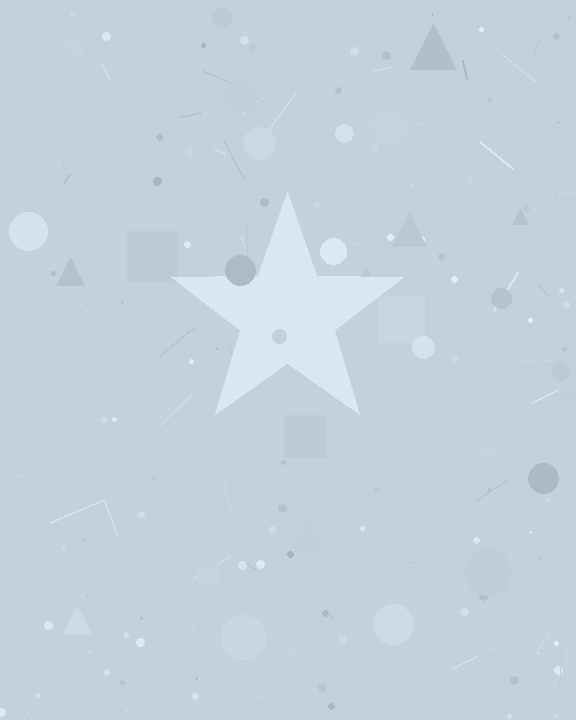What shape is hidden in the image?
A star is hidden in the image.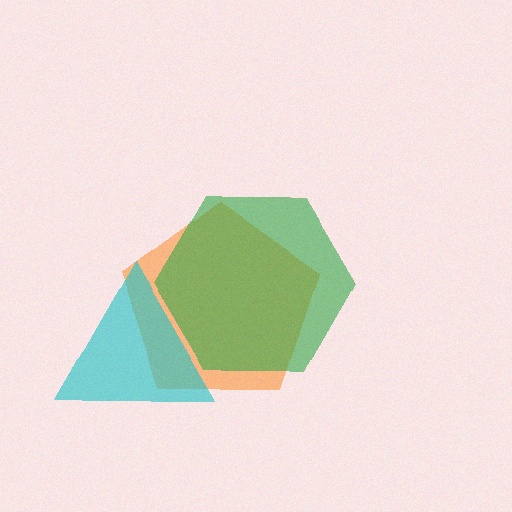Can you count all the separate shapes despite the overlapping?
Yes, there are 3 separate shapes.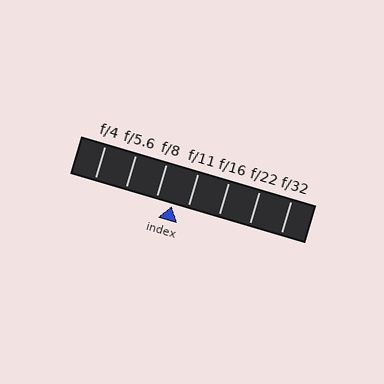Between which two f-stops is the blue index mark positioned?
The index mark is between f/8 and f/11.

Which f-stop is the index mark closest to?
The index mark is closest to f/11.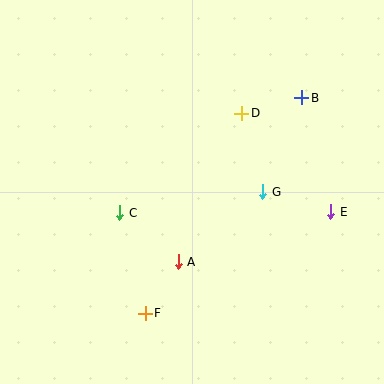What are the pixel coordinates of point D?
Point D is at (242, 113).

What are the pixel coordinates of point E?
Point E is at (331, 212).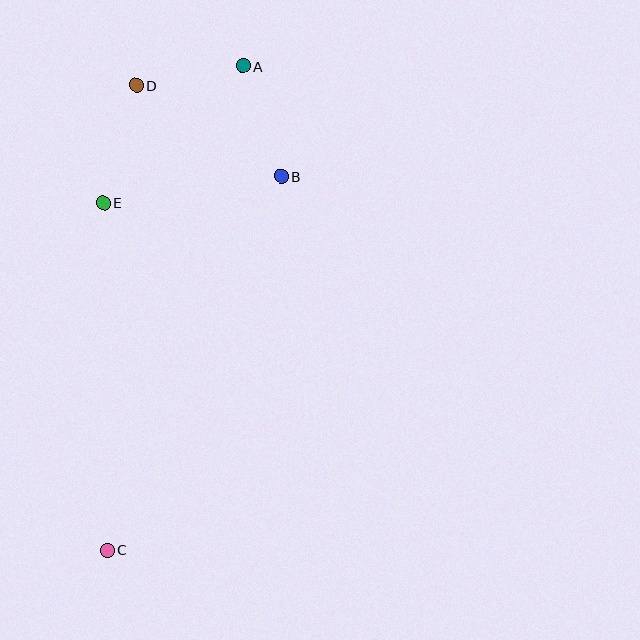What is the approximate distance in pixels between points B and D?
The distance between B and D is approximately 171 pixels.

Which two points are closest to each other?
Points A and D are closest to each other.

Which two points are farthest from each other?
Points A and C are farthest from each other.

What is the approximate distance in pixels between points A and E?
The distance between A and E is approximately 195 pixels.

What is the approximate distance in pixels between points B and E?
The distance between B and E is approximately 180 pixels.